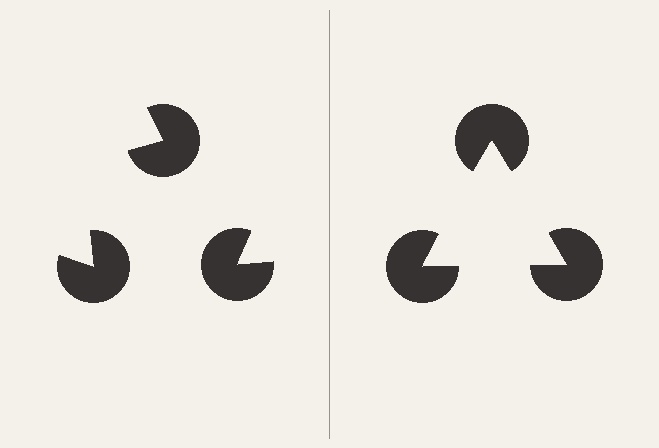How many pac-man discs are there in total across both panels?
6 — 3 on each side.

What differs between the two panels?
The pac-man discs are positioned identically on both sides; only the wedge orientations differ. On the right they align to a triangle; on the left they are misaligned.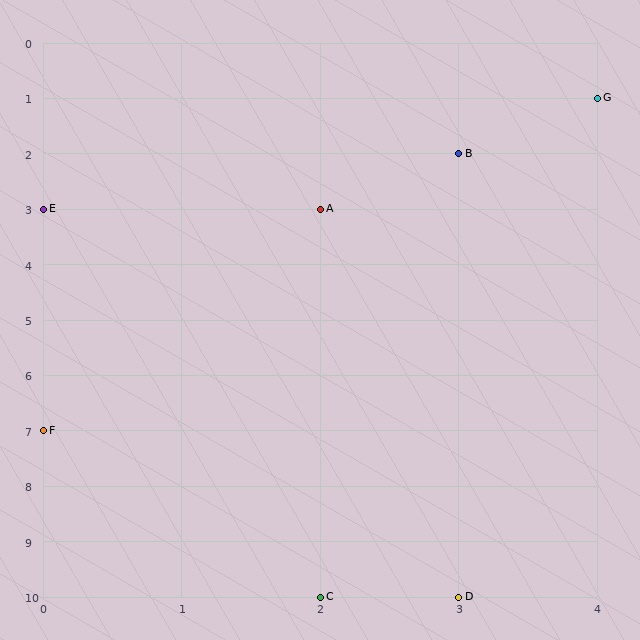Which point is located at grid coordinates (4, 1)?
Point G is at (4, 1).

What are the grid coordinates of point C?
Point C is at grid coordinates (2, 10).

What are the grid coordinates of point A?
Point A is at grid coordinates (2, 3).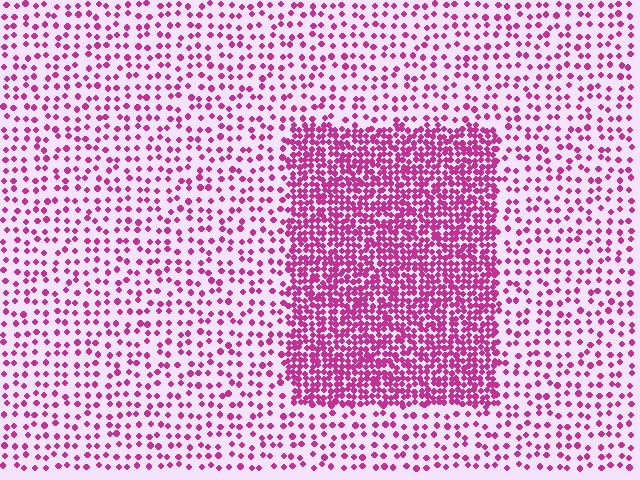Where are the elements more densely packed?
The elements are more densely packed inside the rectangle boundary.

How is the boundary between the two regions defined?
The boundary is defined by a change in element density (approximately 2.9x ratio). All elements are the same color, size, and shape.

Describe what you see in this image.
The image contains small magenta elements arranged at two different densities. A rectangle-shaped region is visible where the elements are more densely packed than the surrounding area.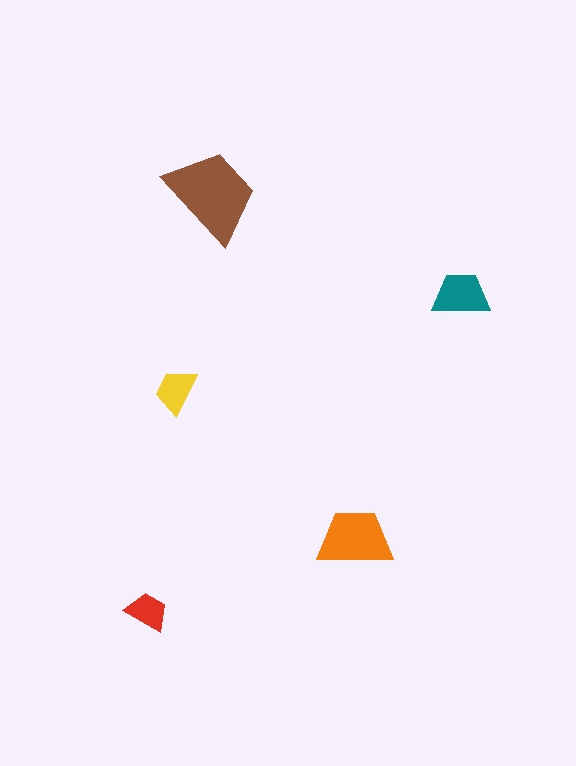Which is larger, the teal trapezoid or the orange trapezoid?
The orange one.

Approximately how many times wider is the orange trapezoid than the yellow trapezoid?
About 1.5 times wider.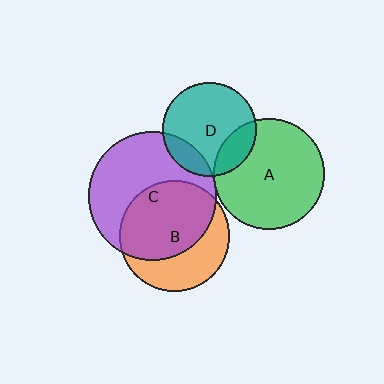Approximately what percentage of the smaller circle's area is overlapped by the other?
Approximately 5%.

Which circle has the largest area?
Circle C (purple).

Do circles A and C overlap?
Yes.